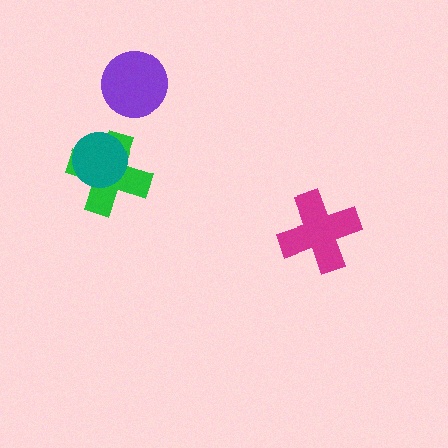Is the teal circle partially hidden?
No, no other shape covers it.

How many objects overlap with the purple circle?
0 objects overlap with the purple circle.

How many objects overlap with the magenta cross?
0 objects overlap with the magenta cross.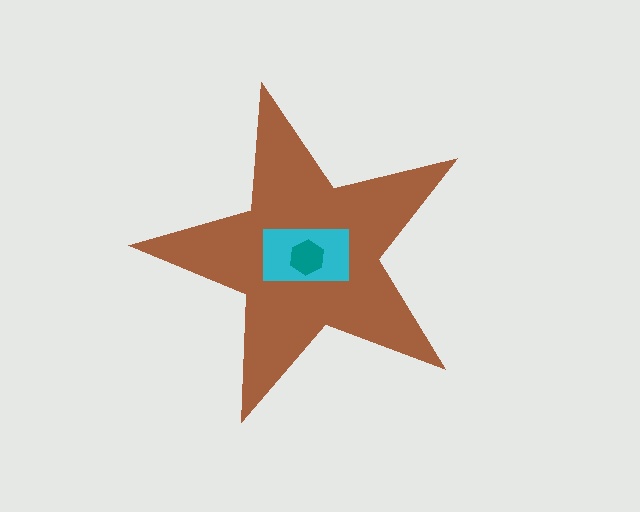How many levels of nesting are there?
3.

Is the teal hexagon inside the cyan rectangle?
Yes.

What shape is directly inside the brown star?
The cyan rectangle.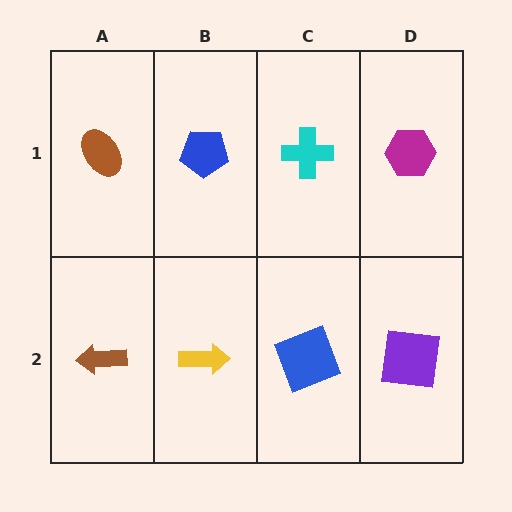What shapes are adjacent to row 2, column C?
A cyan cross (row 1, column C), a yellow arrow (row 2, column B), a purple square (row 2, column D).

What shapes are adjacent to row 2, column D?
A magenta hexagon (row 1, column D), a blue square (row 2, column C).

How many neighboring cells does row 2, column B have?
3.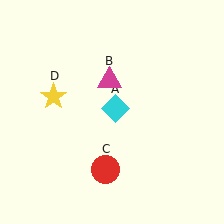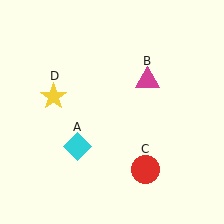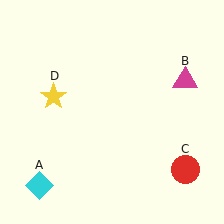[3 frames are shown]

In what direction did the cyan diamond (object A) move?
The cyan diamond (object A) moved down and to the left.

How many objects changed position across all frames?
3 objects changed position: cyan diamond (object A), magenta triangle (object B), red circle (object C).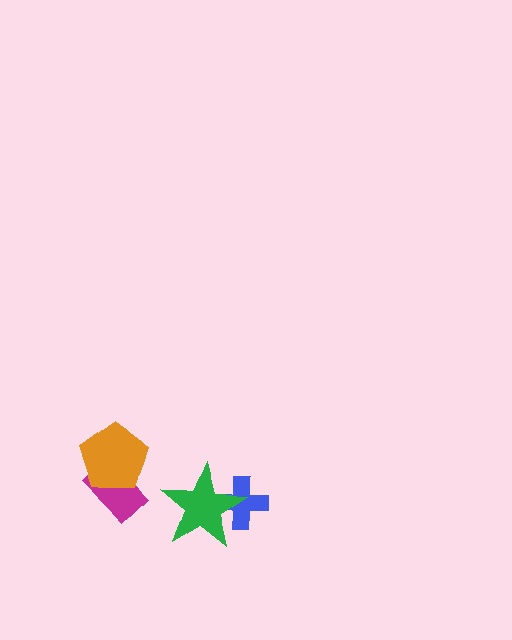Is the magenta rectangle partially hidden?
Yes, it is partially covered by another shape.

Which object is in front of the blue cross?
The green star is in front of the blue cross.